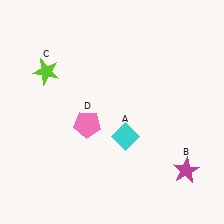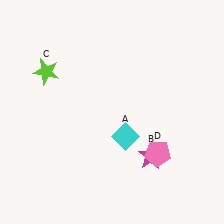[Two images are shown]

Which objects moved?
The objects that moved are: the magenta star (B), the pink pentagon (D).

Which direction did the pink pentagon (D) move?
The pink pentagon (D) moved right.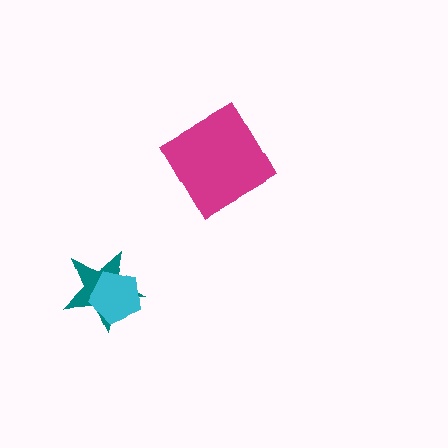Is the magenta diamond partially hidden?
No, no other shape covers it.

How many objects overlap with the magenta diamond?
0 objects overlap with the magenta diamond.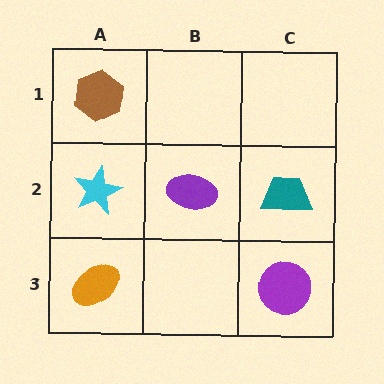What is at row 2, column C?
A teal trapezoid.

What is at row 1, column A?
A brown hexagon.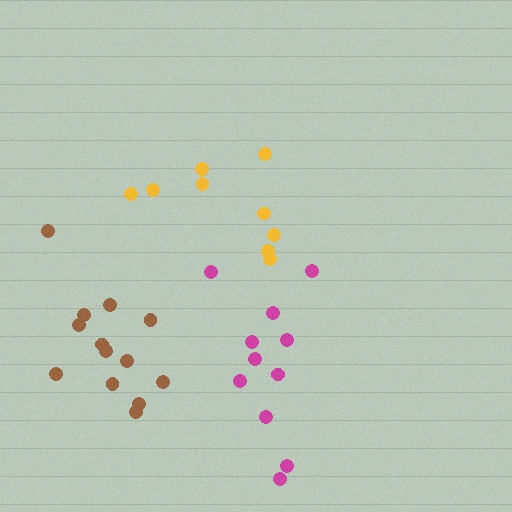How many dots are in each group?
Group 1: 9 dots, Group 2: 13 dots, Group 3: 11 dots (33 total).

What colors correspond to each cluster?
The clusters are colored: yellow, brown, magenta.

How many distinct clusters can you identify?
There are 3 distinct clusters.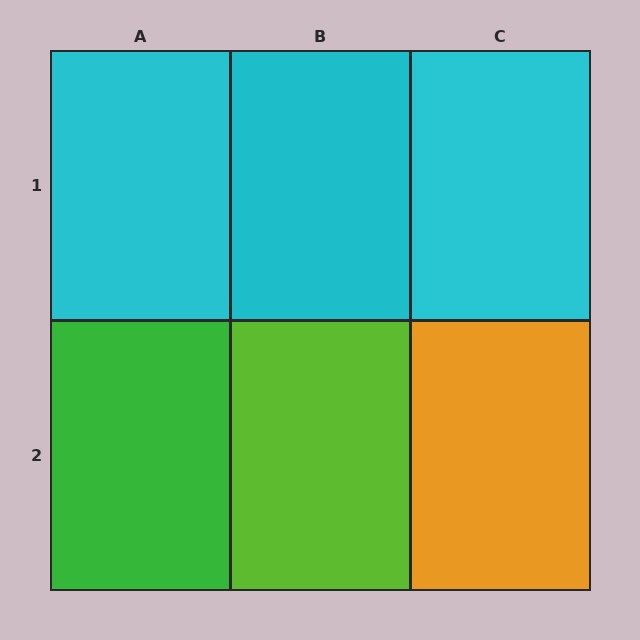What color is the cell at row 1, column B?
Cyan.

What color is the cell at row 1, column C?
Cyan.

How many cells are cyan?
3 cells are cyan.